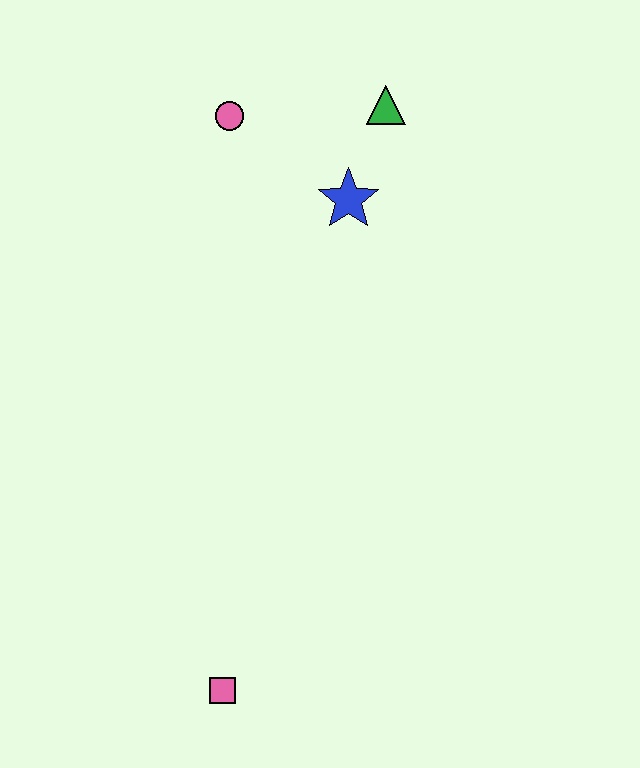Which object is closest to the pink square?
The blue star is closest to the pink square.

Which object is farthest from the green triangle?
The pink square is farthest from the green triangle.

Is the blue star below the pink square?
No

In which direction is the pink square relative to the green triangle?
The pink square is below the green triangle.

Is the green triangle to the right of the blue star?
Yes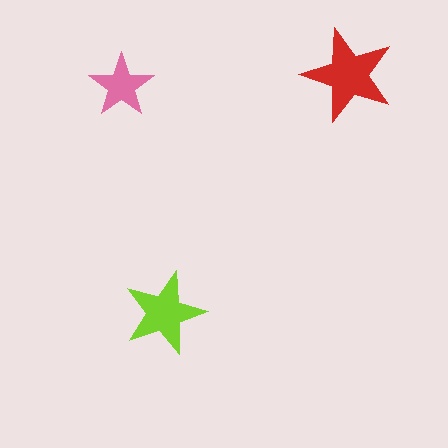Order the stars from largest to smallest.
the red one, the lime one, the pink one.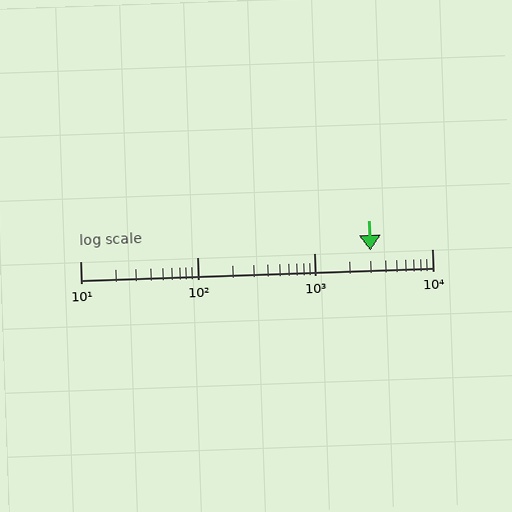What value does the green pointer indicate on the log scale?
The pointer indicates approximately 3000.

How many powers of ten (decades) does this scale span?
The scale spans 3 decades, from 10 to 10000.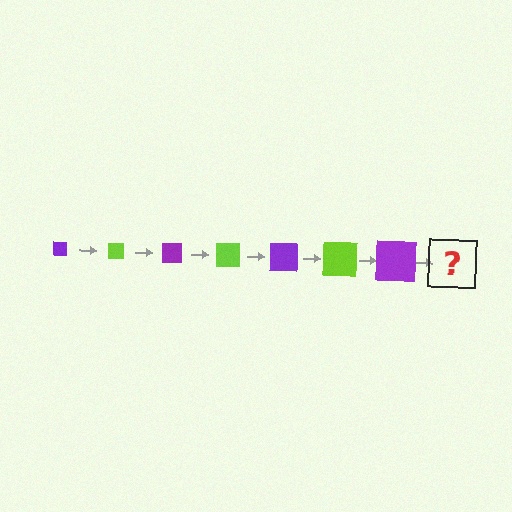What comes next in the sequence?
The next element should be a lime square, larger than the previous one.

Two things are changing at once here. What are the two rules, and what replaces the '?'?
The two rules are that the square grows larger each step and the color cycles through purple and lime. The '?' should be a lime square, larger than the previous one.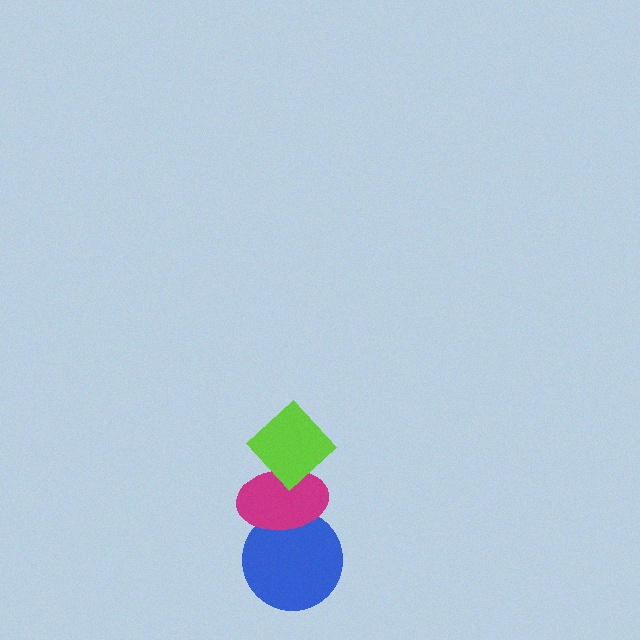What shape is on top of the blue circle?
The magenta ellipse is on top of the blue circle.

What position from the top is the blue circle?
The blue circle is 3rd from the top.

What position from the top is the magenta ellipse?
The magenta ellipse is 2nd from the top.